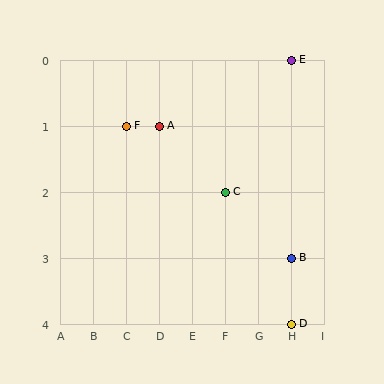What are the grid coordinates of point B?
Point B is at grid coordinates (H, 3).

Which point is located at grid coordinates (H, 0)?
Point E is at (H, 0).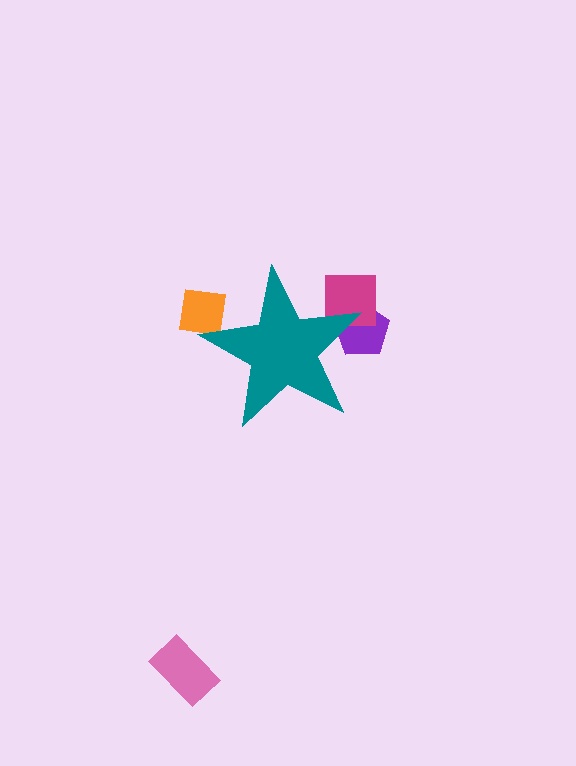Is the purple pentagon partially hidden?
Yes, the purple pentagon is partially hidden behind the teal star.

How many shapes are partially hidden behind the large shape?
3 shapes are partially hidden.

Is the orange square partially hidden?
Yes, the orange square is partially hidden behind the teal star.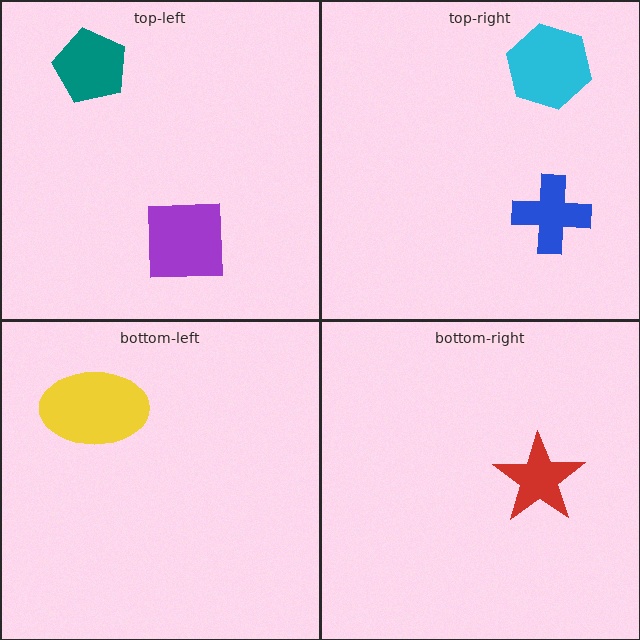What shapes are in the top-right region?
The cyan hexagon, the blue cross.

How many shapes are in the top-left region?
2.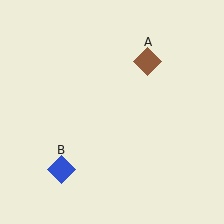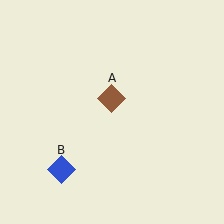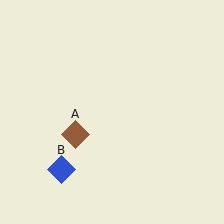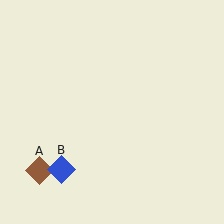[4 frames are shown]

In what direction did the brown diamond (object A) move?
The brown diamond (object A) moved down and to the left.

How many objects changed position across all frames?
1 object changed position: brown diamond (object A).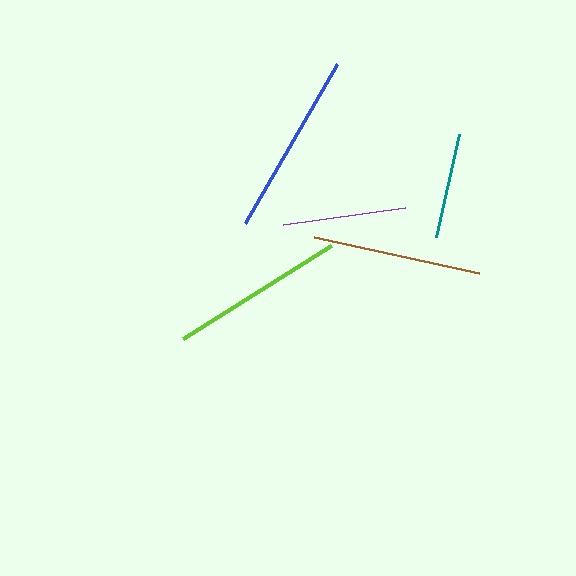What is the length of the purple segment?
The purple segment is approximately 124 pixels long.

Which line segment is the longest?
The blue line is the longest at approximately 184 pixels.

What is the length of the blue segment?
The blue segment is approximately 184 pixels long.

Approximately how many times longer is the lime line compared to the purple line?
The lime line is approximately 1.4 times the length of the purple line.